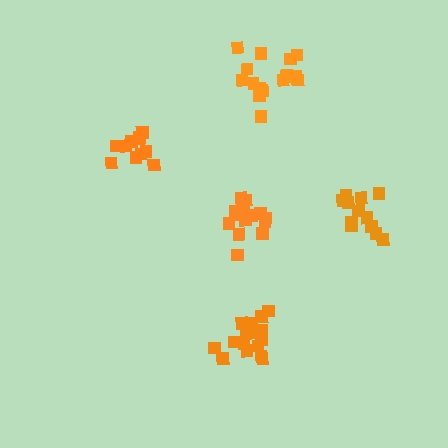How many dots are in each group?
Group 1: 12 dots, Group 2: 14 dots, Group 3: 15 dots, Group 4: 11 dots, Group 5: 17 dots (69 total).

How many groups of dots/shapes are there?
There are 5 groups.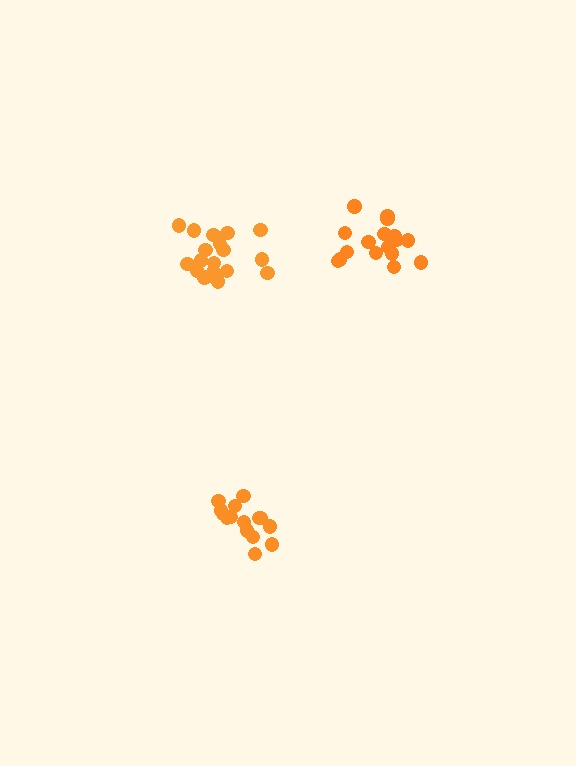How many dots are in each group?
Group 1: 19 dots, Group 2: 15 dots, Group 3: 18 dots (52 total).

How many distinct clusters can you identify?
There are 3 distinct clusters.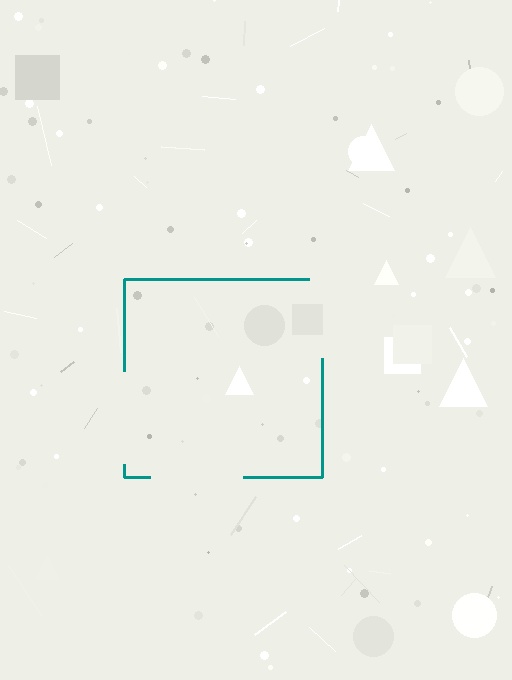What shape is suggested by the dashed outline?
The dashed outline suggests a square.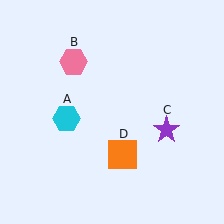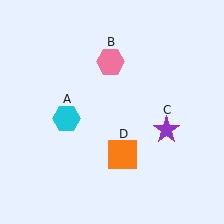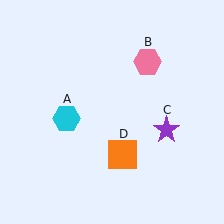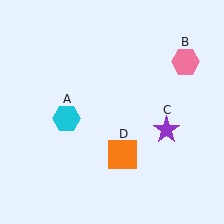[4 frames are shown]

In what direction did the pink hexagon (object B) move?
The pink hexagon (object B) moved right.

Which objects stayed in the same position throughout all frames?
Cyan hexagon (object A) and purple star (object C) and orange square (object D) remained stationary.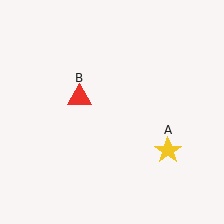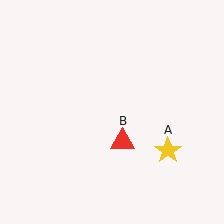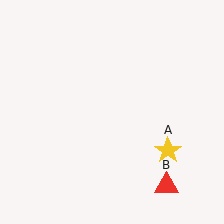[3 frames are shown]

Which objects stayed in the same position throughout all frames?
Yellow star (object A) remained stationary.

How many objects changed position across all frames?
1 object changed position: red triangle (object B).